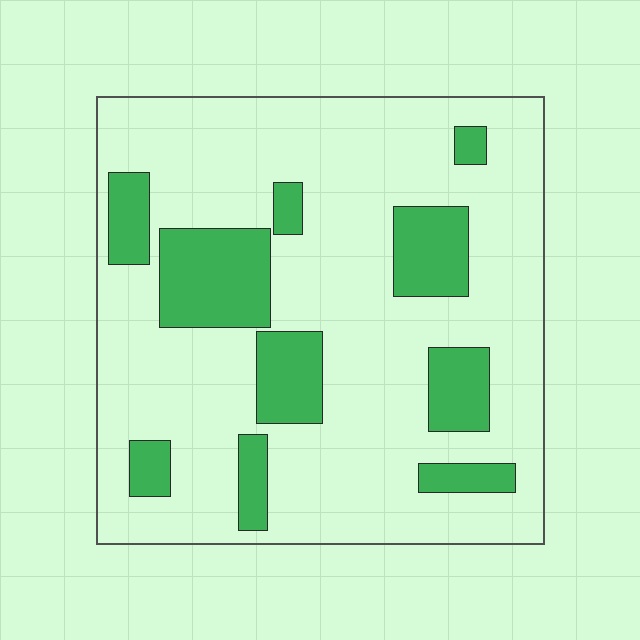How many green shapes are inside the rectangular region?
10.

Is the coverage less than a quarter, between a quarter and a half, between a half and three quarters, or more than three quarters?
Less than a quarter.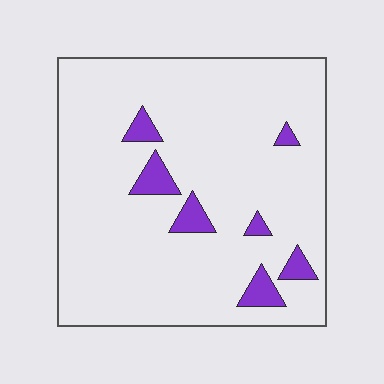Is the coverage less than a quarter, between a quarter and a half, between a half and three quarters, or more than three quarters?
Less than a quarter.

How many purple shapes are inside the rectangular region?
7.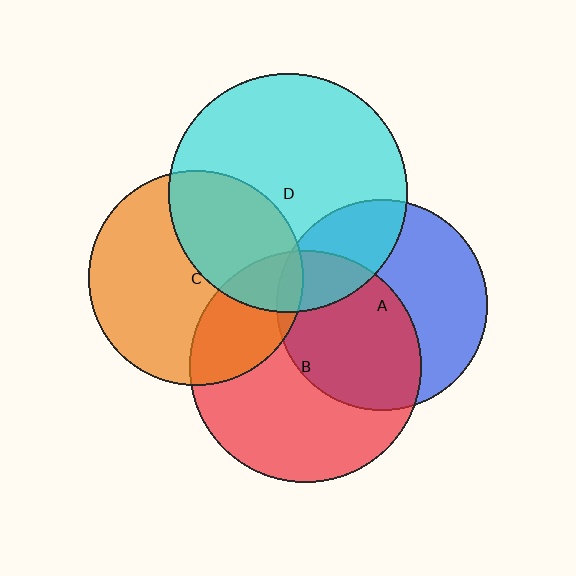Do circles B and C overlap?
Yes.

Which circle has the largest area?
Circle D (cyan).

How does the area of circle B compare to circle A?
Approximately 1.2 times.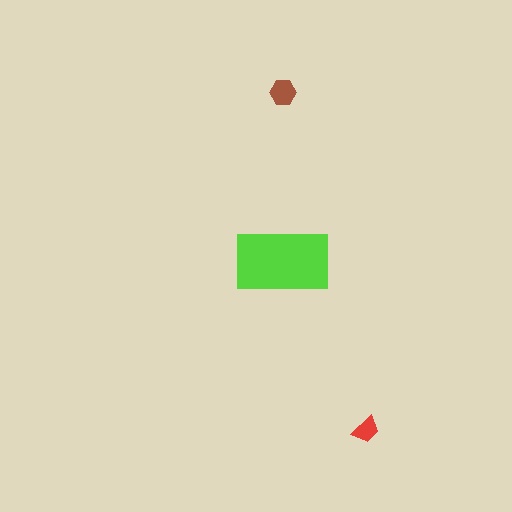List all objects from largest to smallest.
The lime rectangle, the brown hexagon, the red trapezoid.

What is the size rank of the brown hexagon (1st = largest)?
2nd.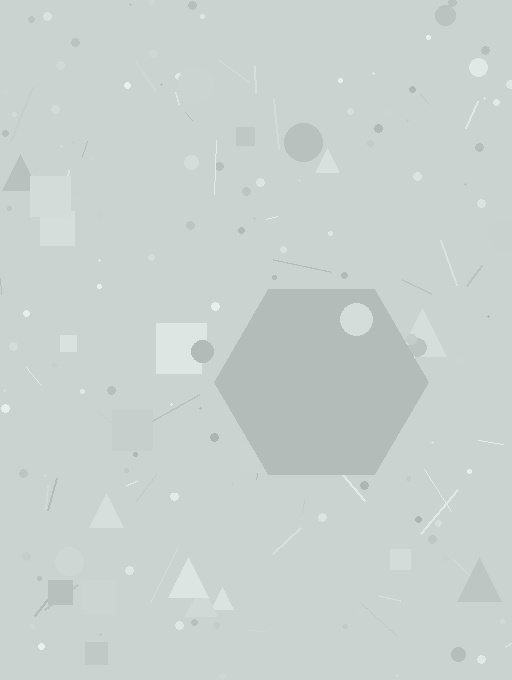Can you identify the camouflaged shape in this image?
The camouflaged shape is a hexagon.